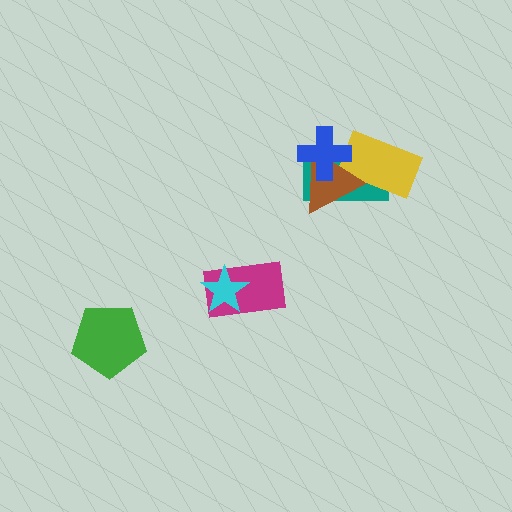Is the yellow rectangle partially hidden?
Yes, it is partially covered by another shape.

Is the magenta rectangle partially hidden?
Yes, it is partially covered by another shape.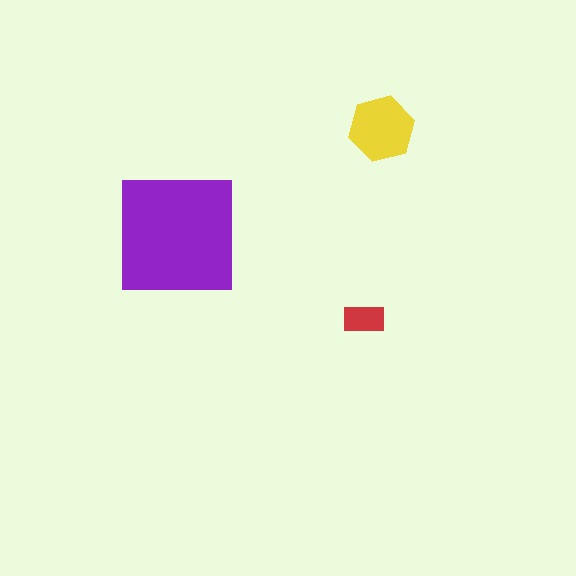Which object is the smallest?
The red rectangle.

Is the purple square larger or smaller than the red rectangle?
Larger.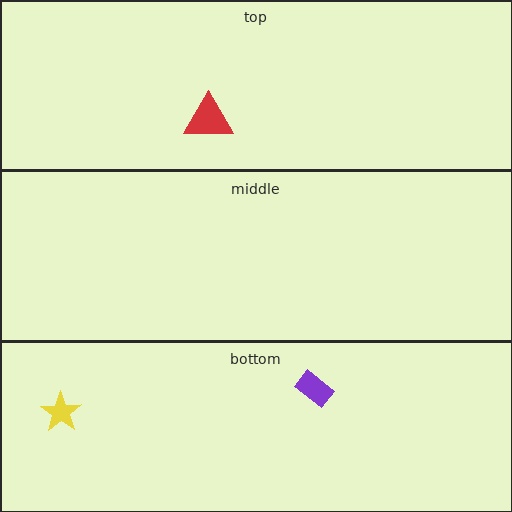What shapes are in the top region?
The red triangle.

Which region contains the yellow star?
The bottom region.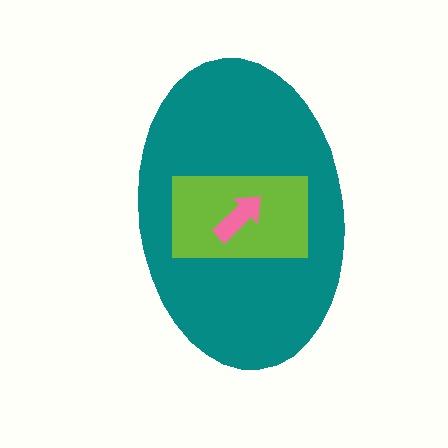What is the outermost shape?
The teal ellipse.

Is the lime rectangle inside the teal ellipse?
Yes.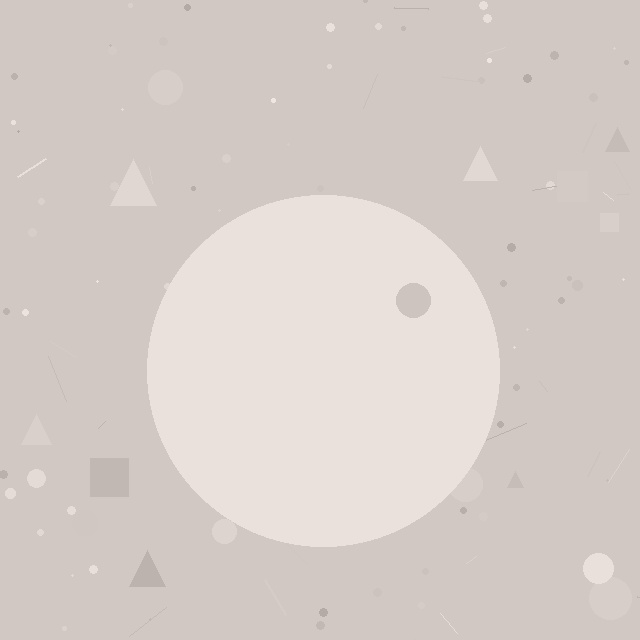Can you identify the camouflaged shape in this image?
The camouflaged shape is a circle.